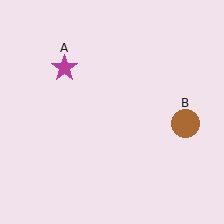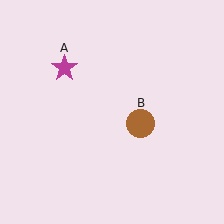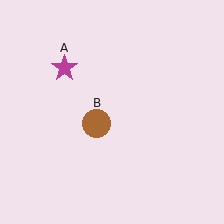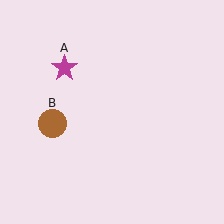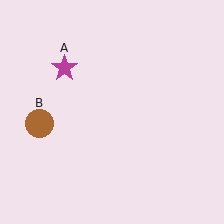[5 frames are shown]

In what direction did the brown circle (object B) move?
The brown circle (object B) moved left.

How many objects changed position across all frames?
1 object changed position: brown circle (object B).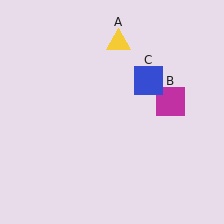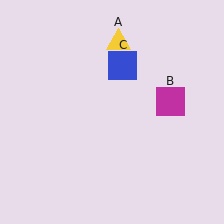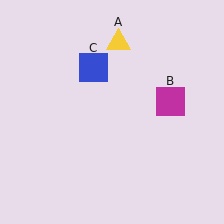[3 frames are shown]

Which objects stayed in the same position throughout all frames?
Yellow triangle (object A) and magenta square (object B) remained stationary.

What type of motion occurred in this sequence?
The blue square (object C) rotated counterclockwise around the center of the scene.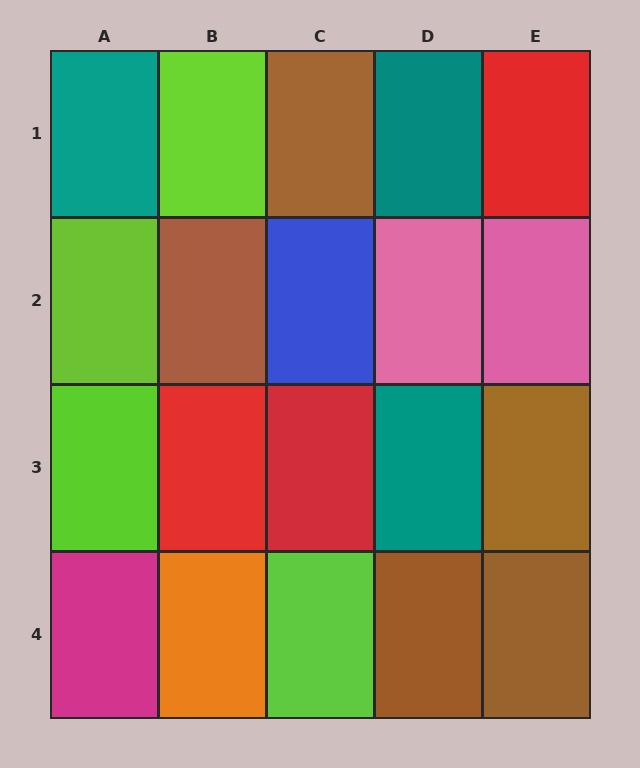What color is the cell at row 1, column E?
Red.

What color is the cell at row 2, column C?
Blue.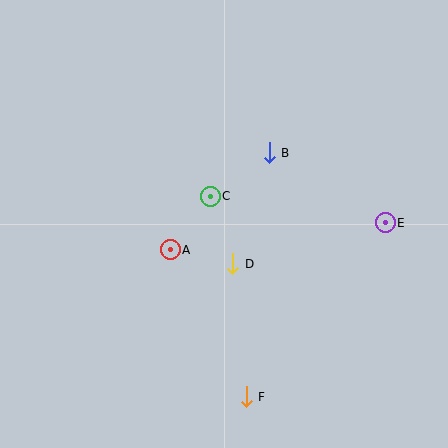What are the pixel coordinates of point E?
Point E is at (385, 223).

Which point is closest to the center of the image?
Point C at (210, 196) is closest to the center.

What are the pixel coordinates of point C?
Point C is at (210, 196).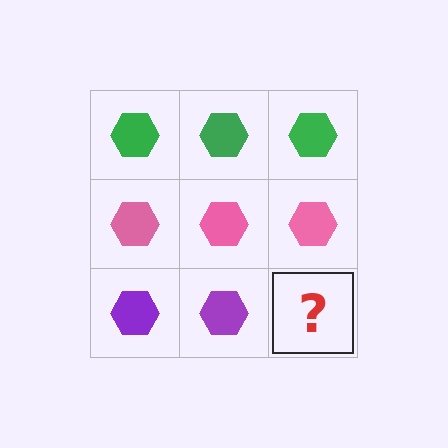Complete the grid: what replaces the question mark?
The question mark should be replaced with a purple hexagon.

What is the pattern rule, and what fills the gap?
The rule is that each row has a consistent color. The gap should be filled with a purple hexagon.